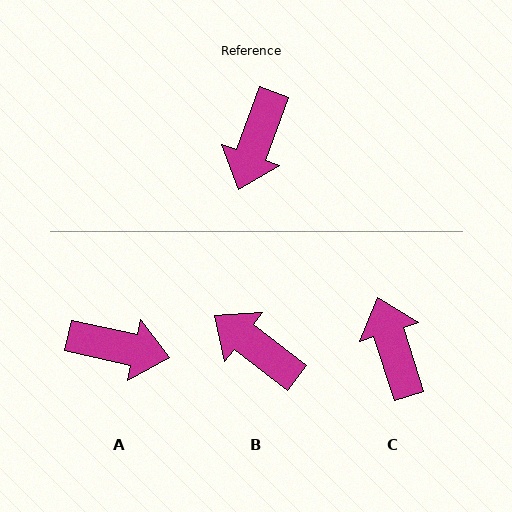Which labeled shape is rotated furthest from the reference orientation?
C, about 142 degrees away.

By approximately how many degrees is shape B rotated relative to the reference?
Approximately 107 degrees clockwise.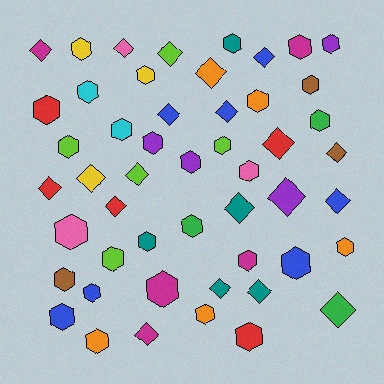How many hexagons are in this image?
There are 30 hexagons.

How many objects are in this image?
There are 50 objects.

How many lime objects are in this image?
There are 5 lime objects.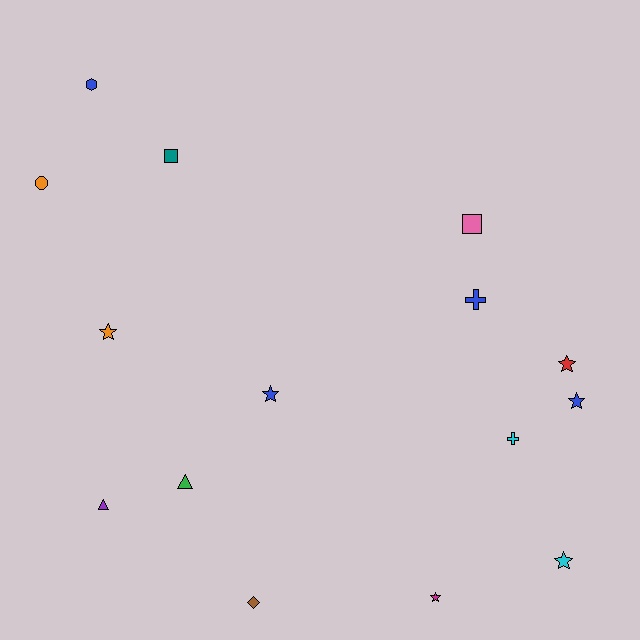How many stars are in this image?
There are 6 stars.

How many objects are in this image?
There are 15 objects.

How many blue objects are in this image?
There are 4 blue objects.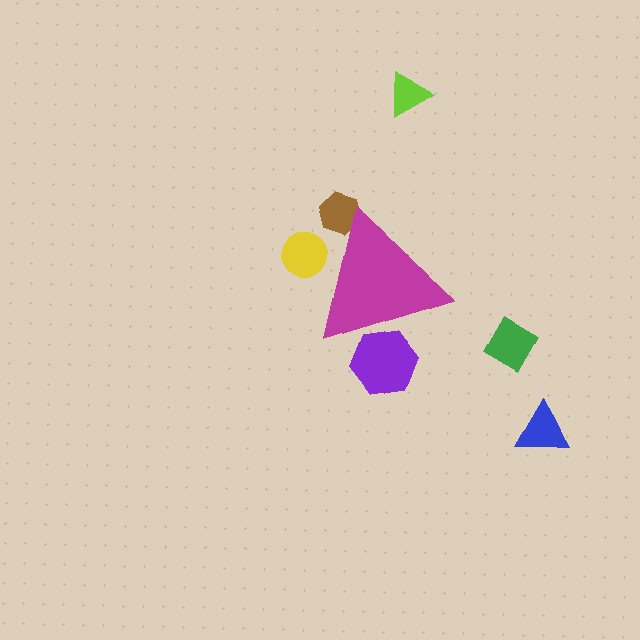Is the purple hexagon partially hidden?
Yes, the purple hexagon is partially hidden behind the magenta triangle.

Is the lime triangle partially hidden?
No, the lime triangle is fully visible.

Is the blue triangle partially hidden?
No, the blue triangle is fully visible.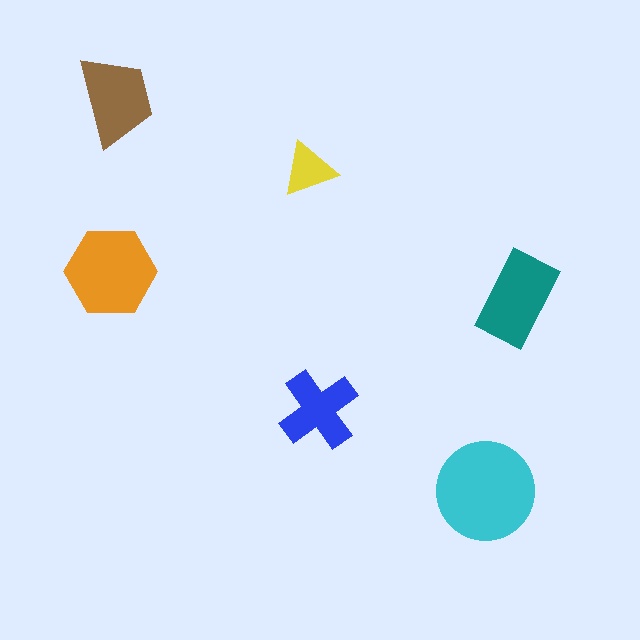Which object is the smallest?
The yellow triangle.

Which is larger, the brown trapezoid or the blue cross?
The brown trapezoid.